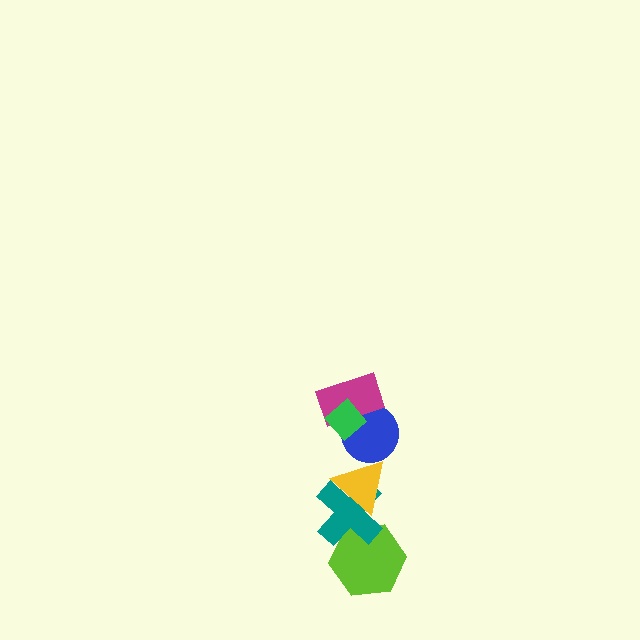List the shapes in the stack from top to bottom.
From top to bottom: the green diamond, the magenta rectangle, the blue circle, the yellow triangle, the teal cross, the lime hexagon.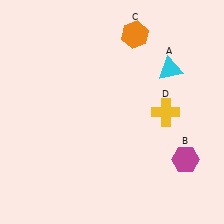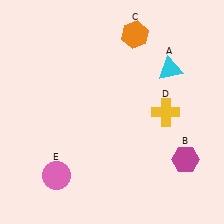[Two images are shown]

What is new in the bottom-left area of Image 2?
A pink circle (E) was added in the bottom-left area of Image 2.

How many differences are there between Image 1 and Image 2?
There is 1 difference between the two images.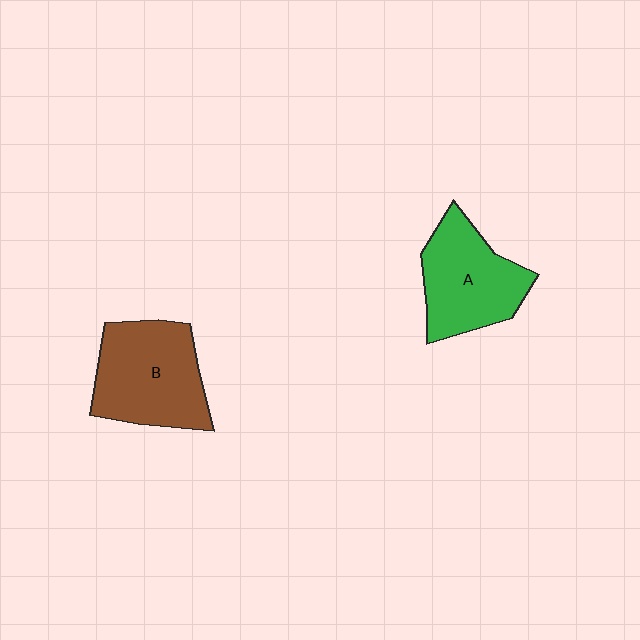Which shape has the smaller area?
Shape A (green).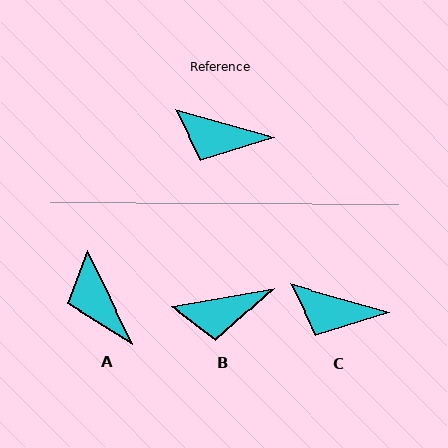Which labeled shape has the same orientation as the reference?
C.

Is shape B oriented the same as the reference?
No, it is off by about 25 degrees.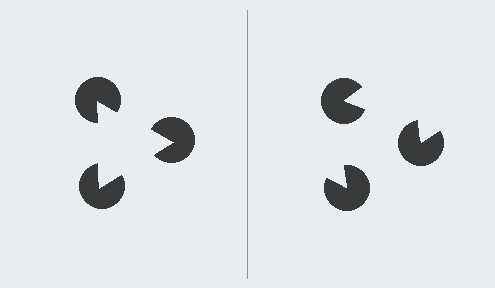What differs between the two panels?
The pac-man discs are positioned identically on both sides; only the wedge orientations differ. On the left they align to a triangle; on the right they are misaligned.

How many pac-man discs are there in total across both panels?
6 — 3 on each side.